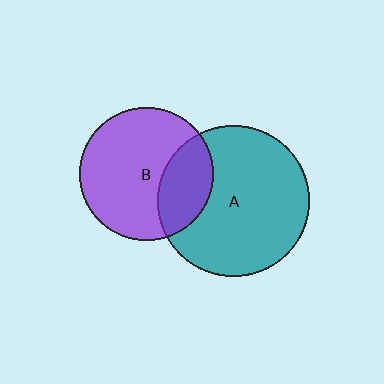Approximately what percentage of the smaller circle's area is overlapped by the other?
Approximately 30%.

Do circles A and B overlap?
Yes.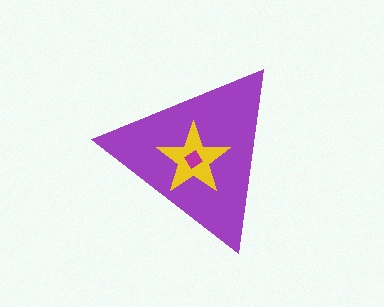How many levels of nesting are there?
3.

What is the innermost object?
The magenta diamond.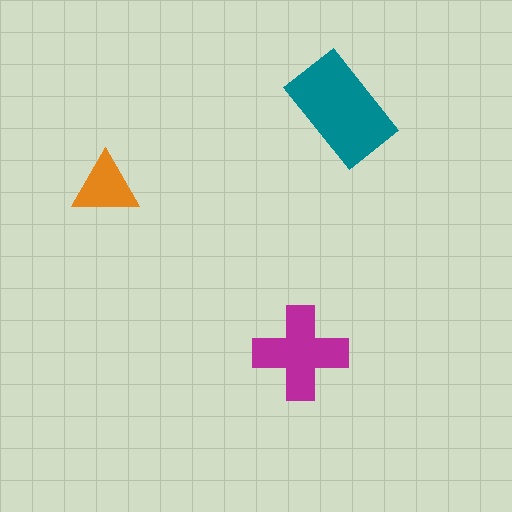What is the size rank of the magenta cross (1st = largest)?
2nd.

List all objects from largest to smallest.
The teal rectangle, the magenta cross, the orange triangle.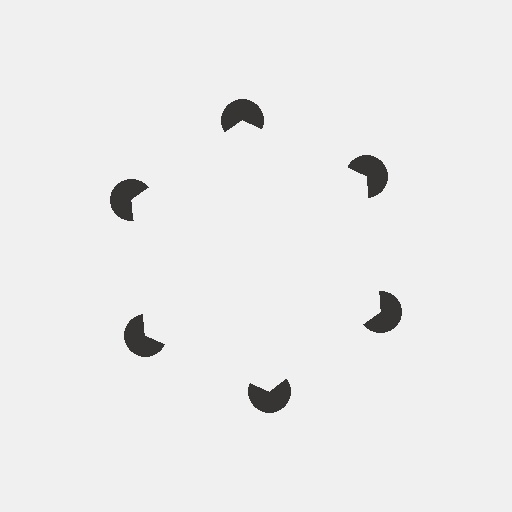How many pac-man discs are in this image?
There are 6 — one at each vertex of the illusory hexagon.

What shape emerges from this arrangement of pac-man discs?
An illusory hexagon — its edges are inferred from the aligned wedge cuts in the pac-man discs, not physically drawn.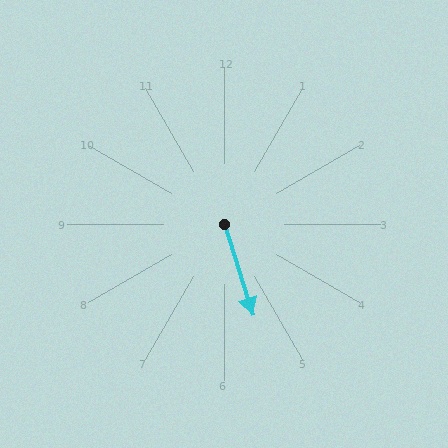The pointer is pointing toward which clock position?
Roughly 5 o'clock.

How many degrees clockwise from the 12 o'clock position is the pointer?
Approximately 163 degrees.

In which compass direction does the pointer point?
South.